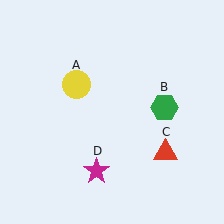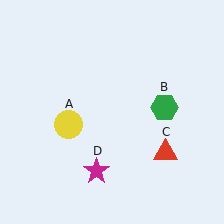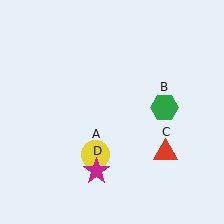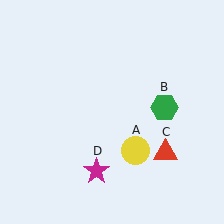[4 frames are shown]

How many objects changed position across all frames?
1 object changed position: yellow circle (object A).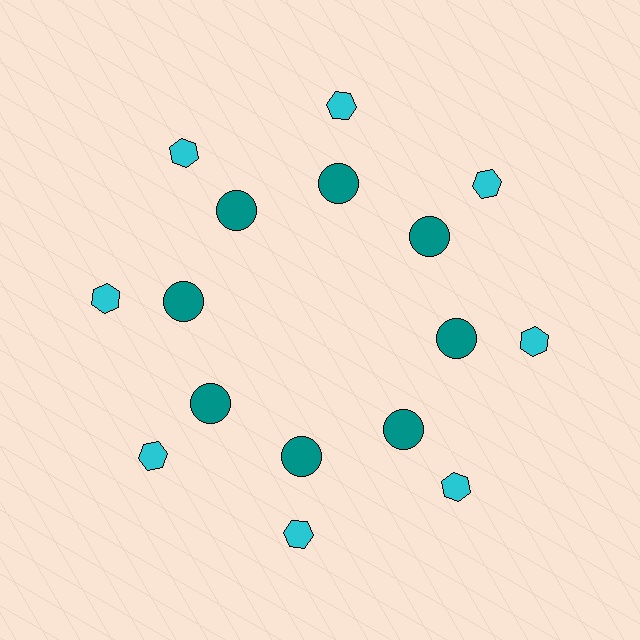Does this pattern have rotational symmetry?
Yes, this pattern has 8-fold rotational symmetry. It looks the same after rotating 45 degrees around the center.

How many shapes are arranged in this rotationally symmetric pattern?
There are 16 shapes, arranged in 8 groups of 2.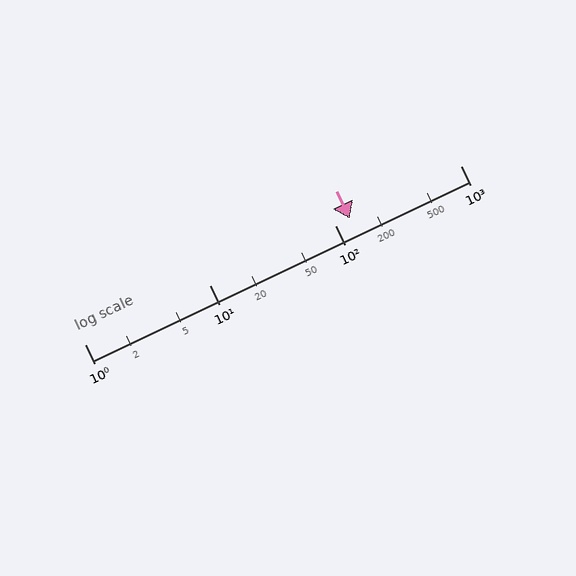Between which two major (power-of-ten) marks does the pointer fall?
The pointer is between 100 and 1000.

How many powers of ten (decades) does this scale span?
The scale spans 3 decades, from 1 to 1000.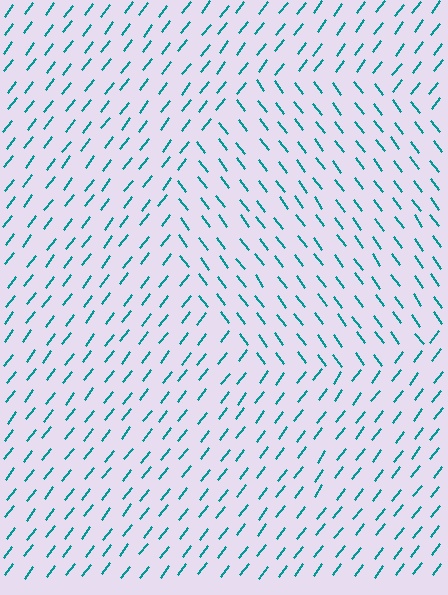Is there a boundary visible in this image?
Yes, there is a texture boundary formed by a change in line orientation.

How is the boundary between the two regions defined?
The boundary is defined purely by a change in line orientation (approximately 74 degrees difference). All lines are the same color and thickness.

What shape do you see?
I see a circle.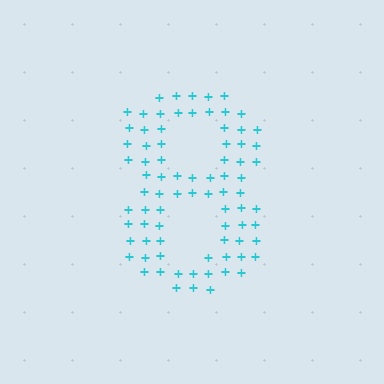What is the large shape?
The large shape is the digit 8.